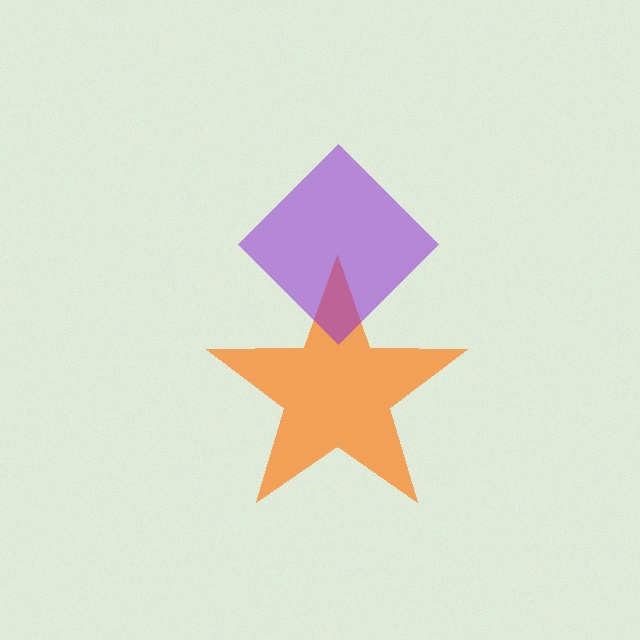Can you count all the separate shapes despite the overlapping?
Yes, there are 2 separate shapes.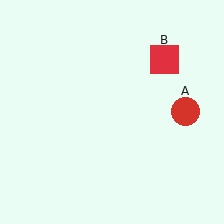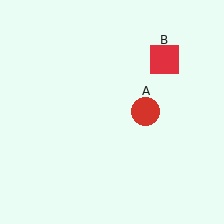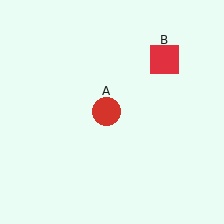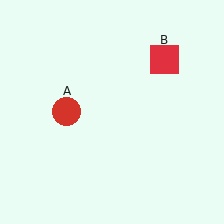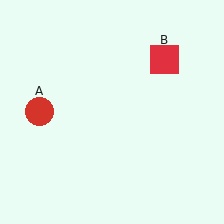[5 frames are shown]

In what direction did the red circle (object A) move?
The red circle (object A) moved left.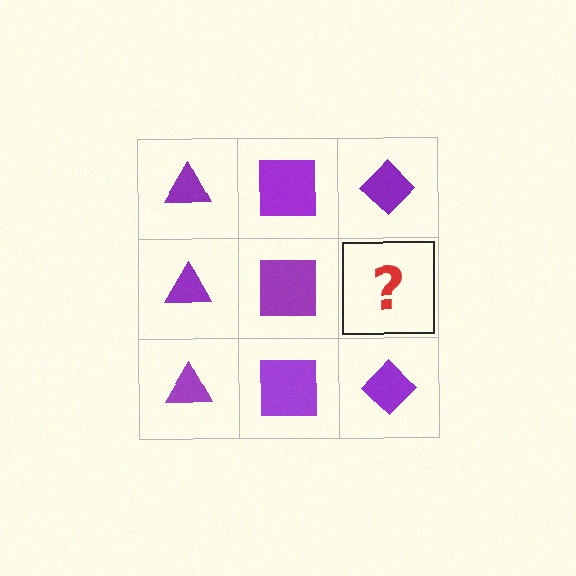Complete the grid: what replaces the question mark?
The question mark should be replaced with a purple diamond.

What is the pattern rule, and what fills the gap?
The rule is that each column has a consistent shape. The gap should be filled with a purple diamond.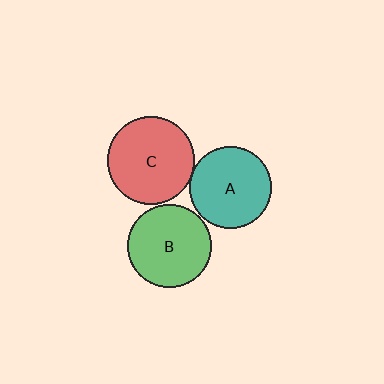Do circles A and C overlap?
Yes.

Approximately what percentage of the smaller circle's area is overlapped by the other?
Approximately 5%.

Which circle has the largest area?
Circle C (red).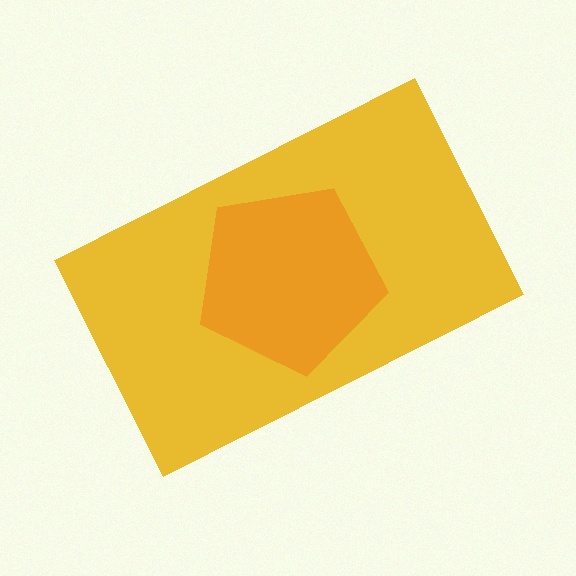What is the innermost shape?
The orange pentagon.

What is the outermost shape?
The yellow rectangle.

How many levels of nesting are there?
2.